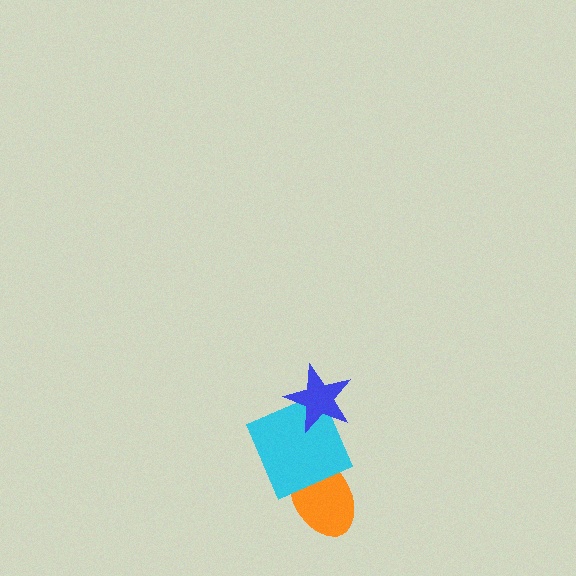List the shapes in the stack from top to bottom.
From top to bottom: the blue star, the cyan square, the orange ellipse.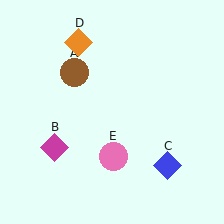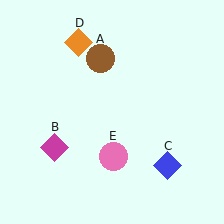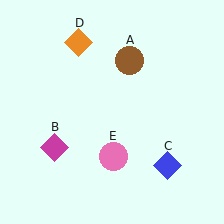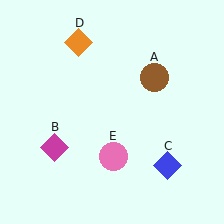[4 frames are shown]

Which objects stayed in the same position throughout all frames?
Magenta diamond (object B) and blue diamond (object C) and orange diamond (object D) and pink circle (object E) remained stationary.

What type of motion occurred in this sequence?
The brown circle (object A) rotated clockwise around the center of the scene.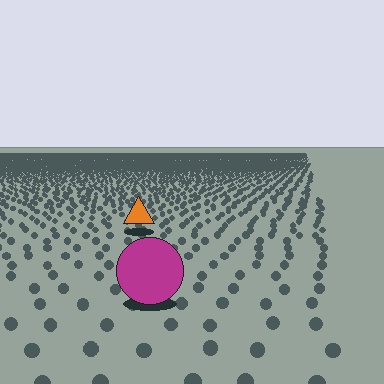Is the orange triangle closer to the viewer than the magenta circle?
No. The magenta circle is closer — you can tell from the texture gradient: the ground texture is coarser near it.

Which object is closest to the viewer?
The magenta circle is closest. The texture marks near it are larger and more spread out.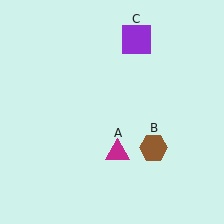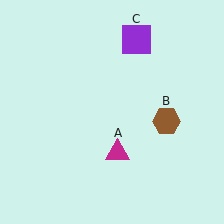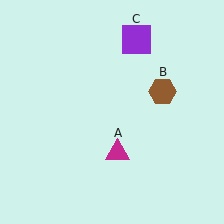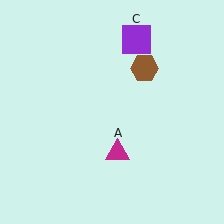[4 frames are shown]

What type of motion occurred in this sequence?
The brown hexagon (object B) rotated counterclockwise around the center of the scene.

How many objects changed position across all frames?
1 object changed position: brown hexagon (object B).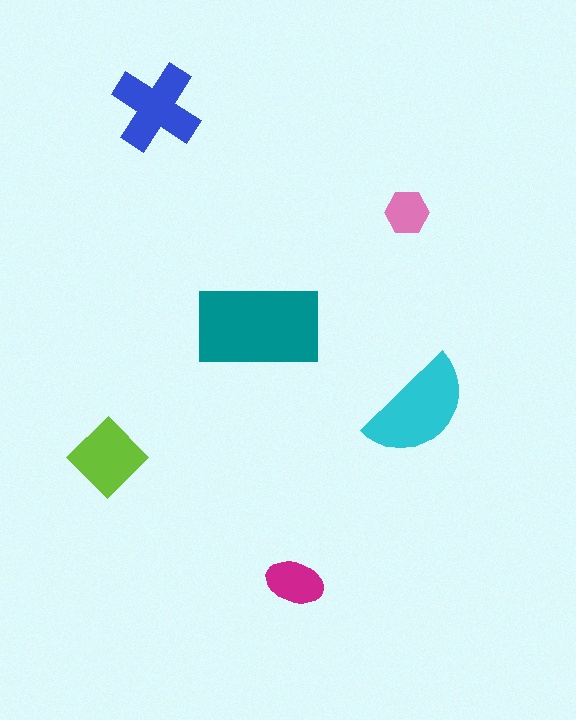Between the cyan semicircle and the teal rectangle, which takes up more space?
The teal rectangle.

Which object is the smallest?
The pink hexagon.